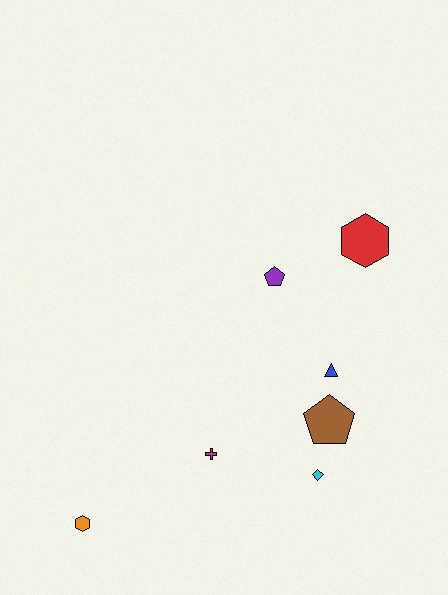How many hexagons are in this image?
There are 2 hexagons.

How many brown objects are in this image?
There is 1 brown object.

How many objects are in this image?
There are 7 objects.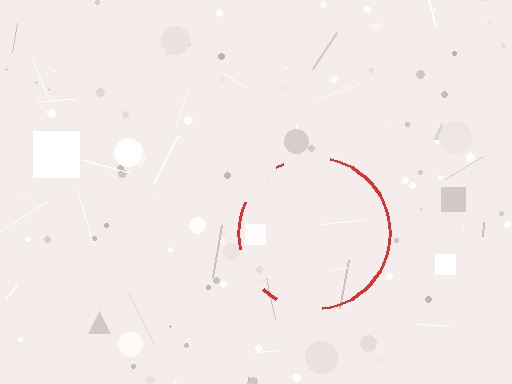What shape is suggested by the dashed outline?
The dashed outline suggests a circle.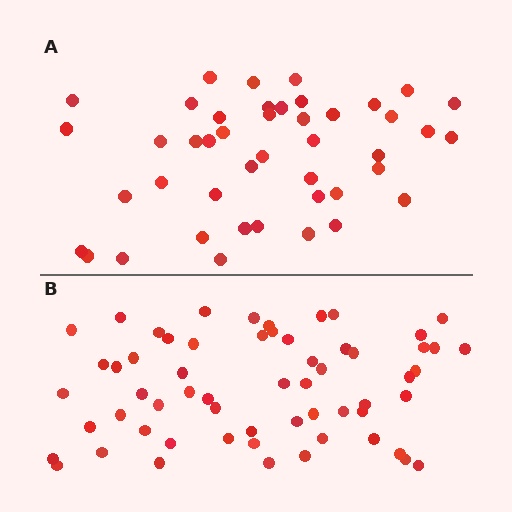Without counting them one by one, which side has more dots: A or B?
Region B (the bottom region) has more dots.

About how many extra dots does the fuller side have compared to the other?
Region B has approximately 15 more dots than region A.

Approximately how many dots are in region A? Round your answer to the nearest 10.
About 40 dots. (The exact count is 44, which rounds to 40.)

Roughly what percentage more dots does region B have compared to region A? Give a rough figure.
About 35% more.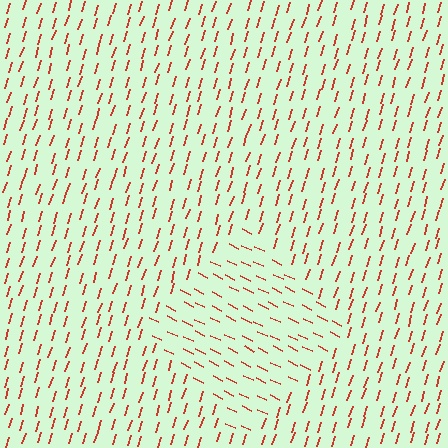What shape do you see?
I see a diamond.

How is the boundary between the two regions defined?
The boundary is defined purely by a change in line orientation (approximately 81 degrees difference). All lines are the same color and thickness.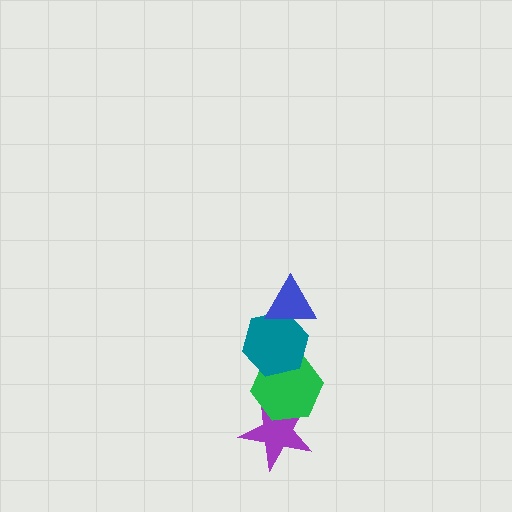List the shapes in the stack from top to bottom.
From top to bottom: the blue triangle, the teal hexagon, the green hexagon, the purple star.